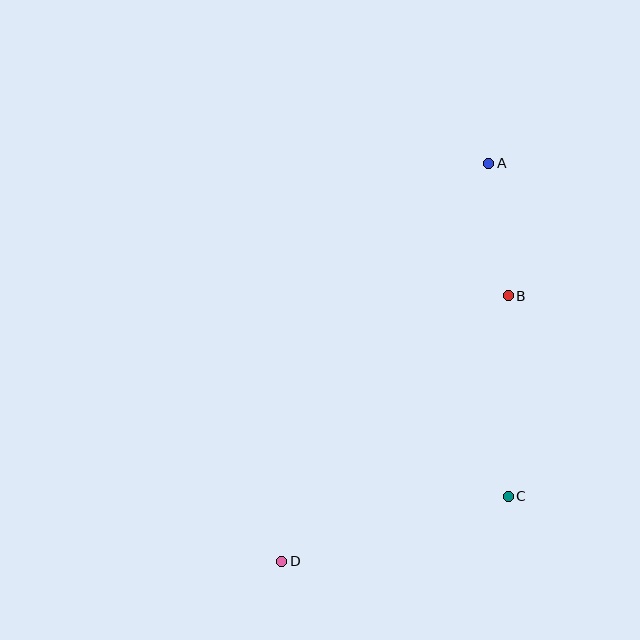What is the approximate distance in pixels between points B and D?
The distance between B and D is approximately 349 pixels.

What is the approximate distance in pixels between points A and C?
The distance between A and C is approximately 333 pixels.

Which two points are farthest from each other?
Points A and D are farthest from each other.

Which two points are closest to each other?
Points A and B are closest to each other.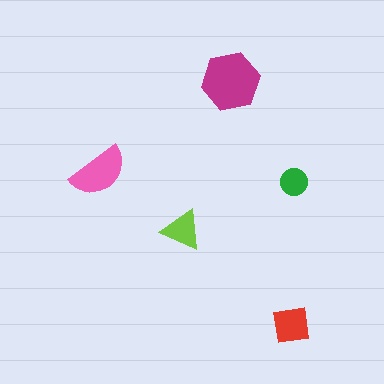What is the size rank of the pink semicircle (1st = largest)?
2nd.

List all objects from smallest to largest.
The green circle, the lime triangle, the red square, the pink semicircle, the magenta hexagon.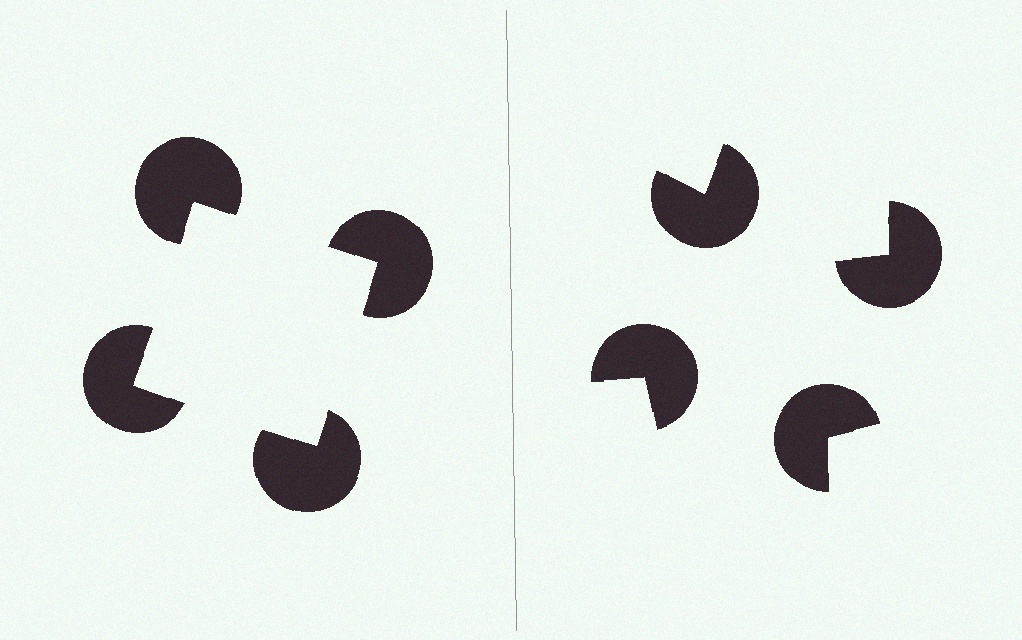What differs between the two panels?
The pac-man discs are positioned identically on both sides; only the wedge orientations differ. On the left they align to a square; on the right they are misaligned.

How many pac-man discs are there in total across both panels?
8 — 4 on each side.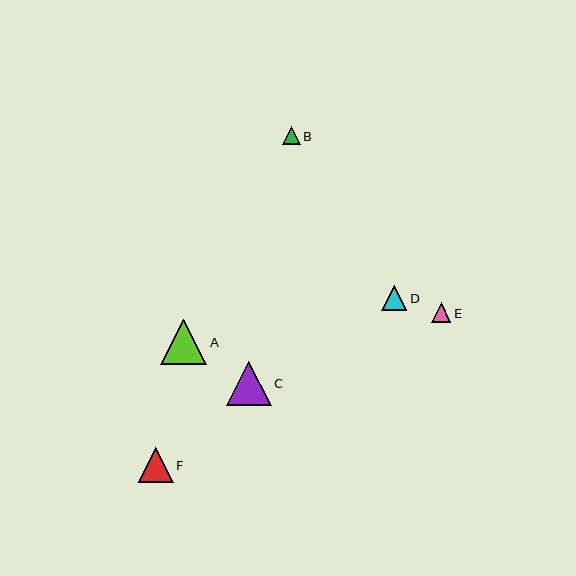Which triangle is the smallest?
Triangle B is the smallest with a size of approximately 18 pixels.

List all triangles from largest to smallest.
From largest to smallest: A, C, F, D, E, B.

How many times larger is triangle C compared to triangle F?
Triangle C is approximately 1.3 times the size of triangle F.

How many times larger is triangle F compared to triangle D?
Triangle F is approximately 1.4 times the size of triangle D.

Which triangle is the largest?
Triangle A is the largest with a size of approximately 46 pixels.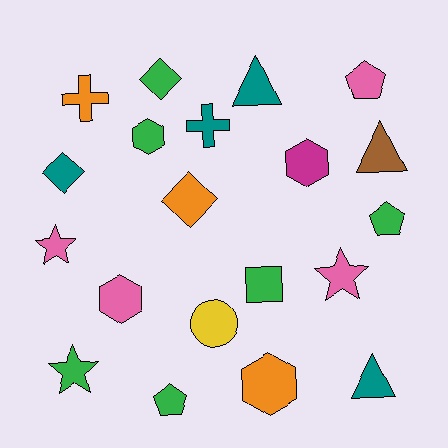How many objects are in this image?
There are 20 objects.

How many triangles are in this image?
There are 3 triangles.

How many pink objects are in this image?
There are 4 pink objects.